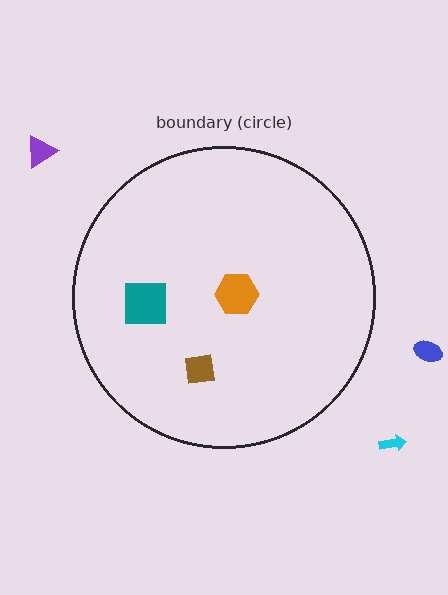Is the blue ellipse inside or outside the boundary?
Outside.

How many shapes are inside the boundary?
3 inside, 3 outside.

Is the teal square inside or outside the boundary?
Inside.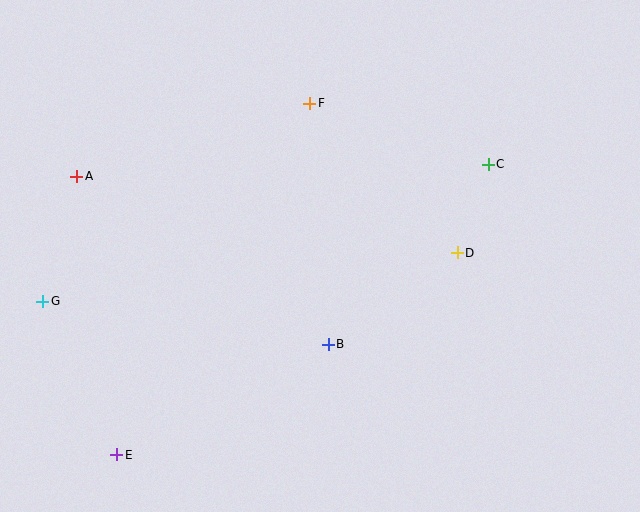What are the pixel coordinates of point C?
Point C is at (488, 164).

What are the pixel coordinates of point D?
Point D is at (457, 253).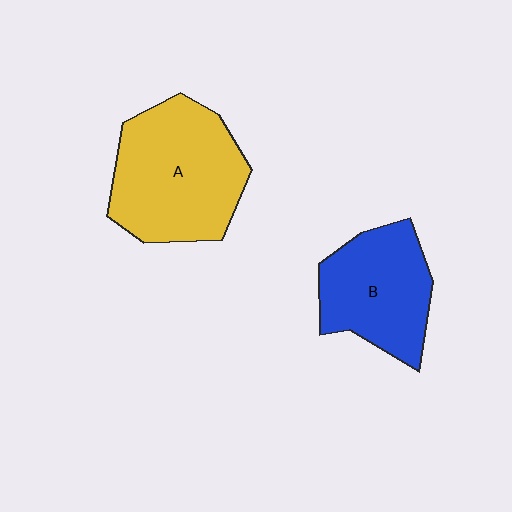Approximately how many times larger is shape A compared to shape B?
Approximately 1.3 times.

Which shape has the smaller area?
Shape B (blue).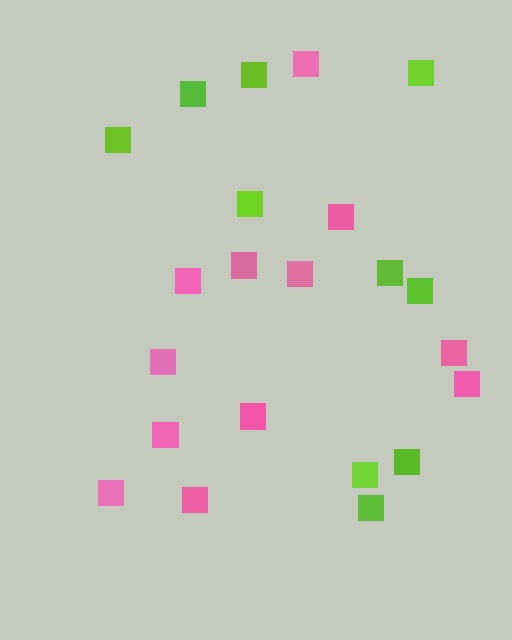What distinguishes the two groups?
There are 2 groups: one group of pink squares (12) and one group of lime squares (10).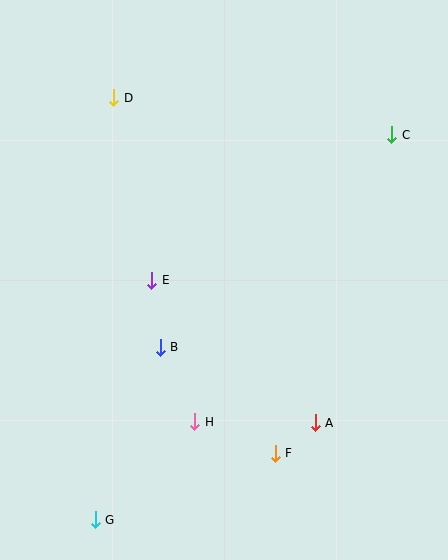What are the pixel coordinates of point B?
Point B is at (160, 347).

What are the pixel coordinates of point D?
Point D is at (114, 98).